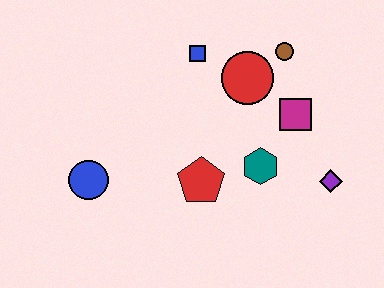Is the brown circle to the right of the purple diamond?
No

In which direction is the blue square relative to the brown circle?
The blue square is to the left of the brown circle.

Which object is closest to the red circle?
The brown circle is closest to the red circle.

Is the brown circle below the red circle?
No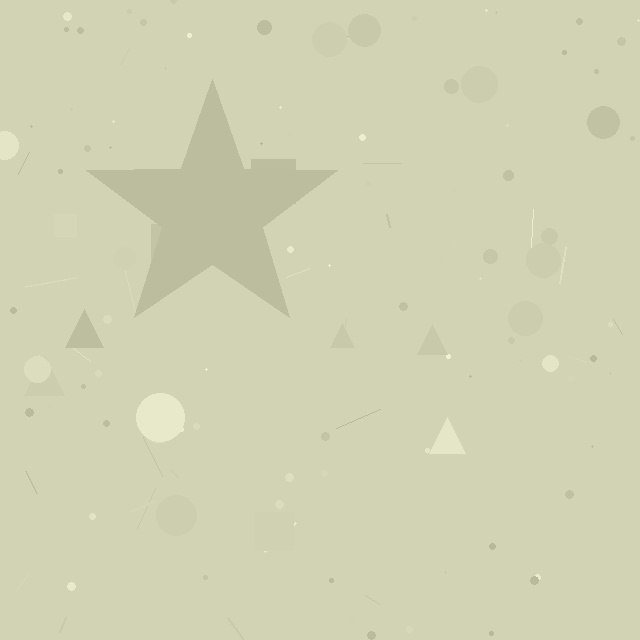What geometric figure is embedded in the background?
A star is embedded in the background.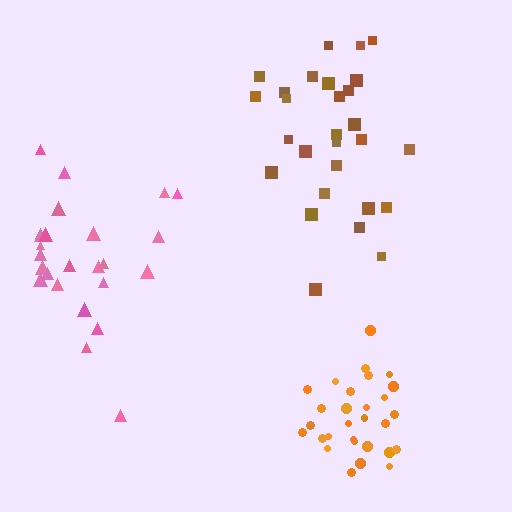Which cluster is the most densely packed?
Orange.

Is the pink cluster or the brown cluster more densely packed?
Brown.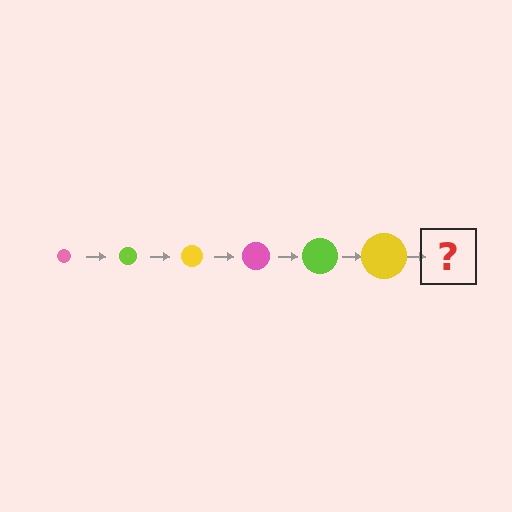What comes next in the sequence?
The next element should be a pink circle, larger than the previous one.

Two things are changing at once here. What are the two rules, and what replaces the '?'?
The two rules are that the circle grows larger each step and the color cycles through pink, lime, and yellow. The '?' should be a pink circle, larger than the previous one.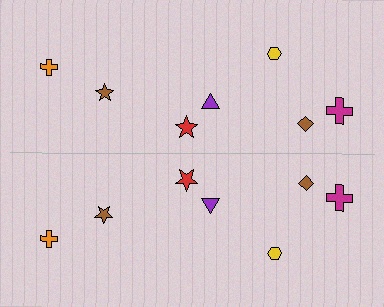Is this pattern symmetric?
Yes, this pattern has bilateral (reflection) symmetry.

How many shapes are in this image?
There are 14 shapes in this image.